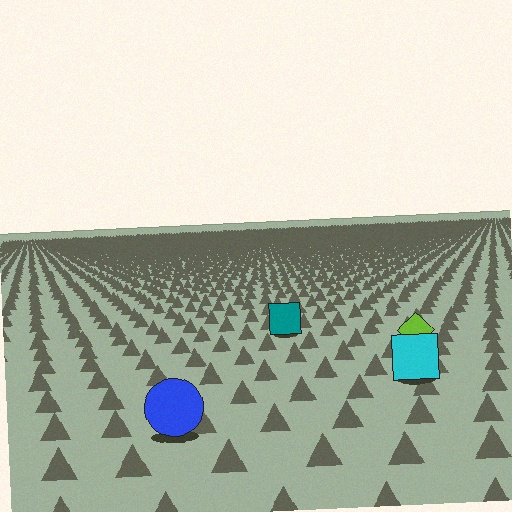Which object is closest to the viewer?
The blue circle is closest. The texture marks near it are larger and more spread out.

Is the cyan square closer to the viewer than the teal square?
Yes. The cyan square is closer — you can tell from the texture gradient: the ground texture is coarser near it.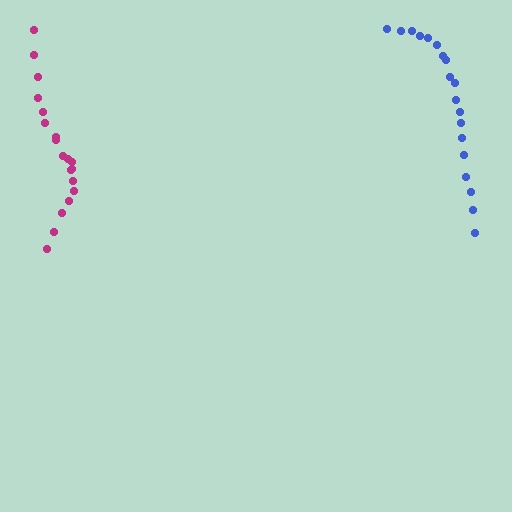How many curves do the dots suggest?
There are 2 distinct paths.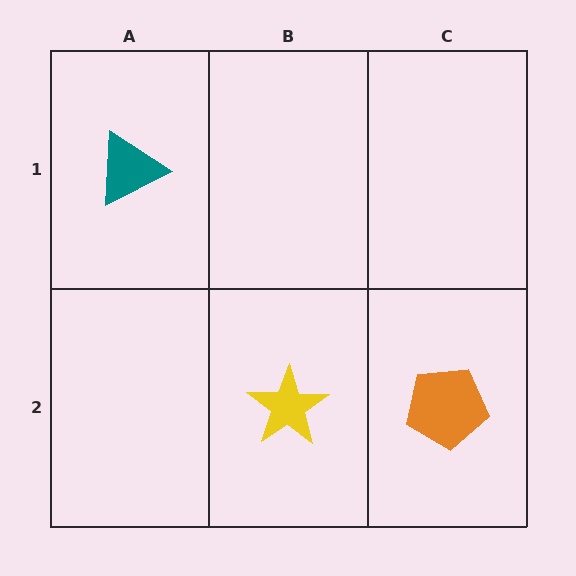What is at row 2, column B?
A yellow star.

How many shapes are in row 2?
2 shapes.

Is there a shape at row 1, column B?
No, that cell is empty.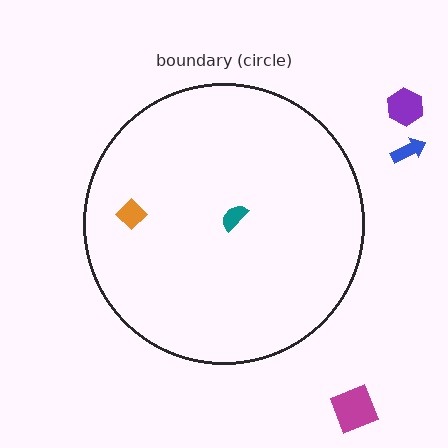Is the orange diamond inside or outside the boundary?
Inside.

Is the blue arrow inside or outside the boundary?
Outside.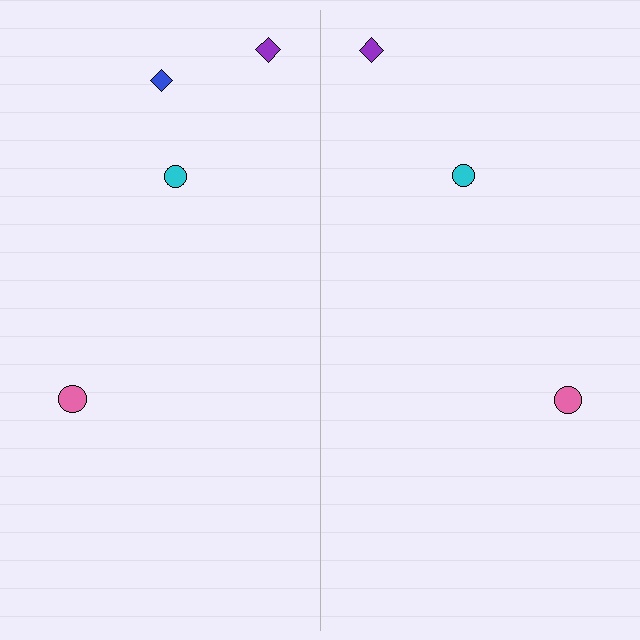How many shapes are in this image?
There are 7 shapes in this image.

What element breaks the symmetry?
A blue diamond is missing from the right side.